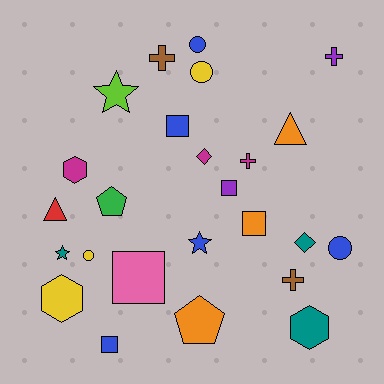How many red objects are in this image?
There is 1 red object.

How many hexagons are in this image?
There are 3 hexagons.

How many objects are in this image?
There are 25 objects.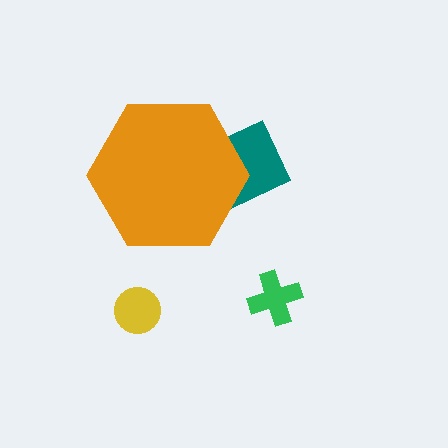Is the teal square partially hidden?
Yes, the teal square is partially hidden behind the orange hexagon.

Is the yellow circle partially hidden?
No, the yellow circle is fully visible.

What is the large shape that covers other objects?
An orange hexagon.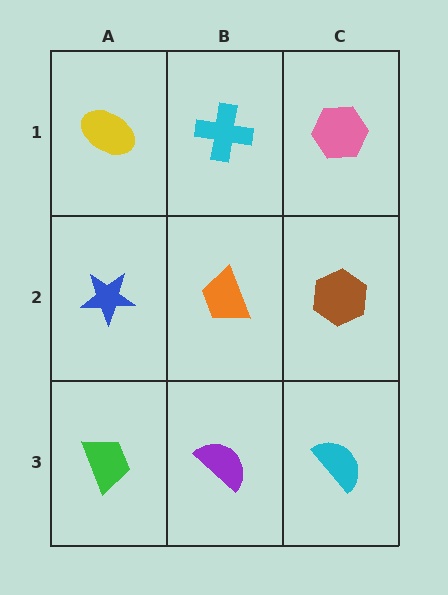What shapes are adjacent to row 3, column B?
An orange trapezoid (row 2, column B), a green trapezoid (row 3, column A), a cyan semicircle (row 3, column C).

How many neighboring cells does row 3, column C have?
2.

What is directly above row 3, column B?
An orange trapezoid.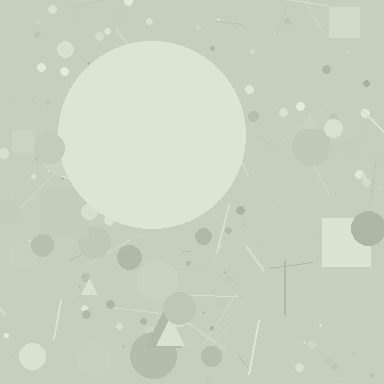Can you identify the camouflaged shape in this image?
The camouflaged shape is a circle.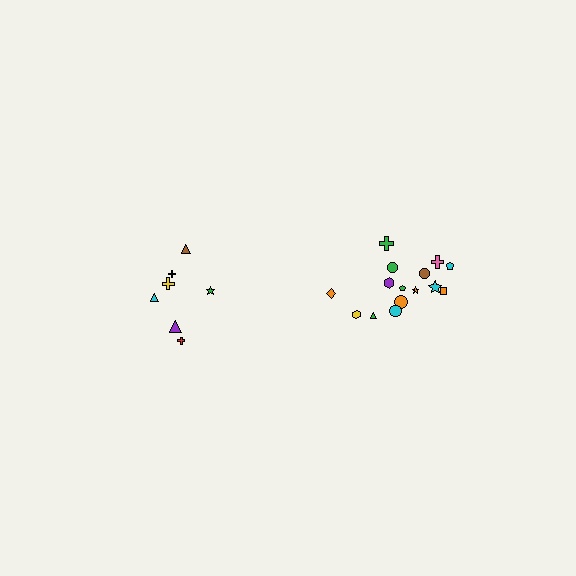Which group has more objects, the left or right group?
The right group.